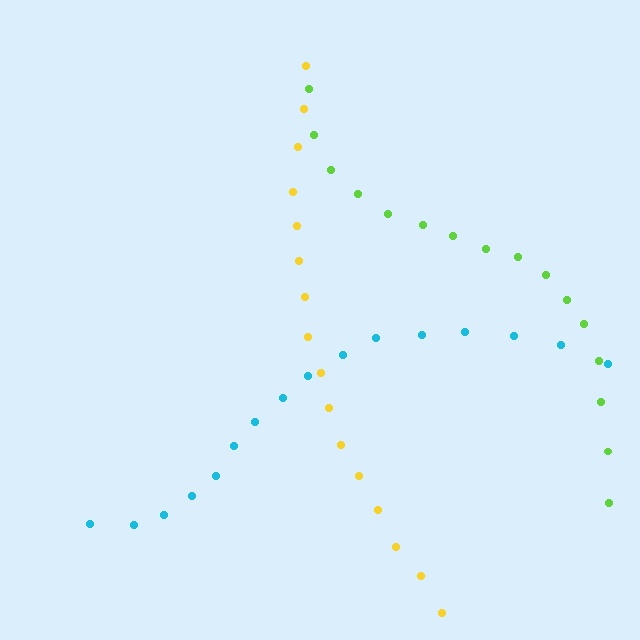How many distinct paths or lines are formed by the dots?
There are 3 distinct paths.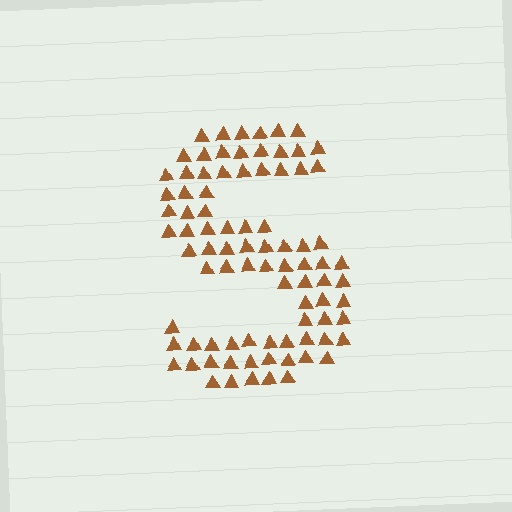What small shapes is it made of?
It is made of small triangles.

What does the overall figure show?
The overall figure shows the letter S.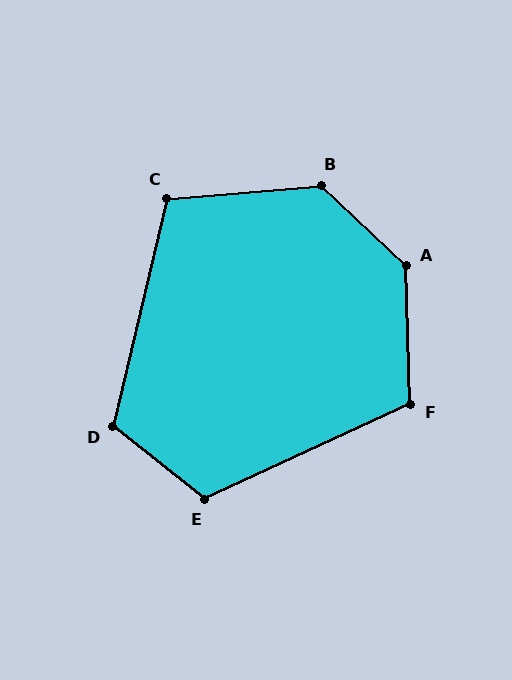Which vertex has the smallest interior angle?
C, at approximately 108 degrees.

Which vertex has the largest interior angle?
A, at approximately 135 degrees.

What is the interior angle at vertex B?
Approximately 132 degrees (obtuse).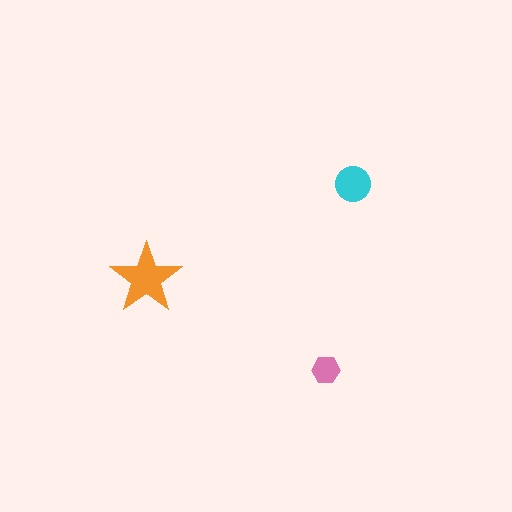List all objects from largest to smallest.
The orange star, the cyan circle, the pink hexagon.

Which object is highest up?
The cyan circle is topmost.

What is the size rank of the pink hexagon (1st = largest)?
3rd.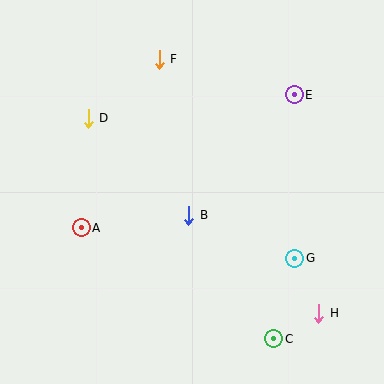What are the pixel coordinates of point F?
Point F is at (159, 59).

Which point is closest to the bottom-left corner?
Point A is closest to the bottom-left corner.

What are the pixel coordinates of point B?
Point B is at (189, 215).